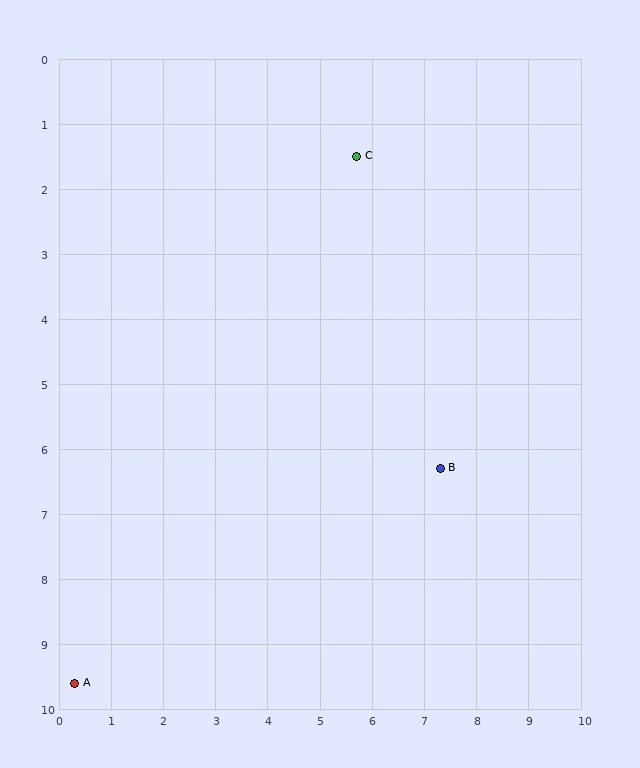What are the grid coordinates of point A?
Point A is at approximately (0.3, 9.6).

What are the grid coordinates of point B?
Point B is at approximately (7.3, 6.3).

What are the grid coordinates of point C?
Point C is at approximately (5.7, 1.5).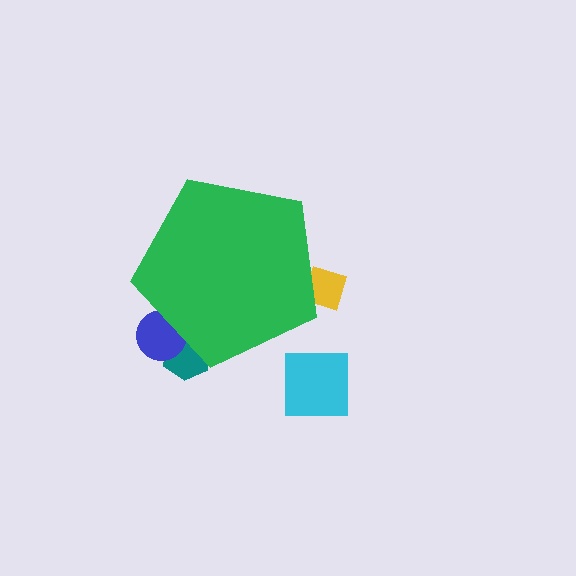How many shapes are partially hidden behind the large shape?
3 shapes are partially hidden.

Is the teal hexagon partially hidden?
Yes, the teal hexagon is partially hidden behind the green pentagon.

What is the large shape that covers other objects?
A green pentagon.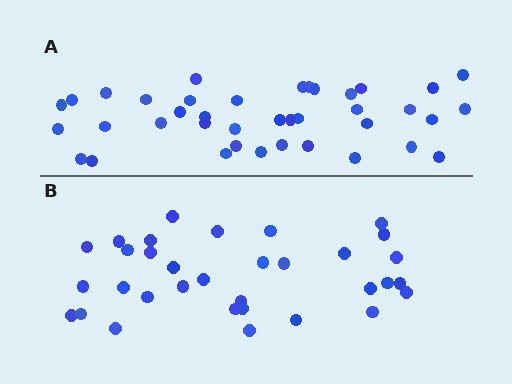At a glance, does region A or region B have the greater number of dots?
Region A (the top region) has more dots.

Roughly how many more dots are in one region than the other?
Region A has about 6 more dots than region B.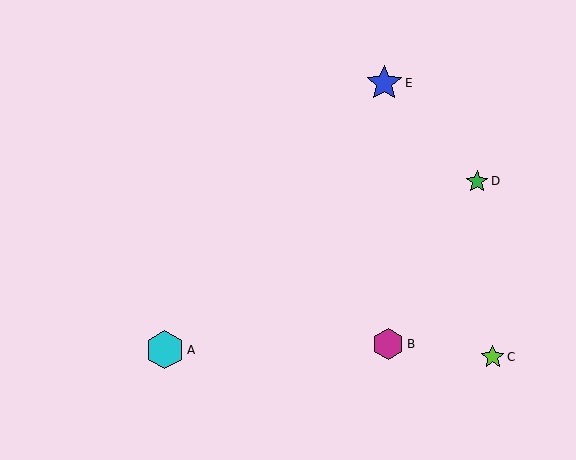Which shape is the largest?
The cyan hexagon (labeled A) is the largest.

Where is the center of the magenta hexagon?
The center of the magenta hexagon is at (388, 344).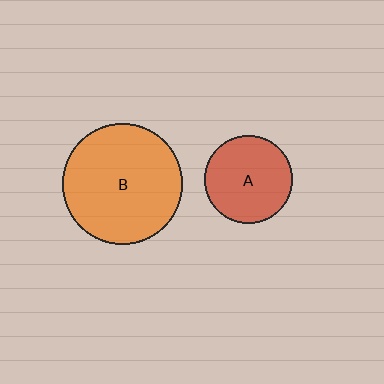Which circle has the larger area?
Circle B (orange).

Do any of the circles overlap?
No, none of the circles overlap.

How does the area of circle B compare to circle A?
Approximately 1.9 times.